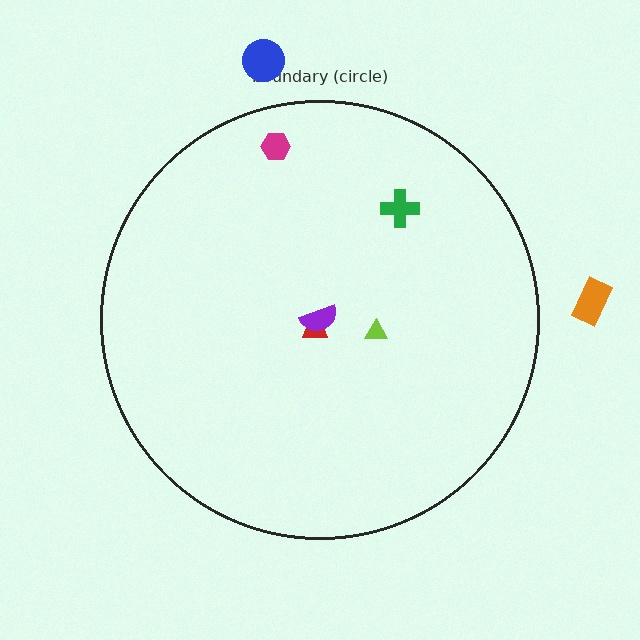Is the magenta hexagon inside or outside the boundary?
Inside.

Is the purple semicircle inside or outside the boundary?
Inside.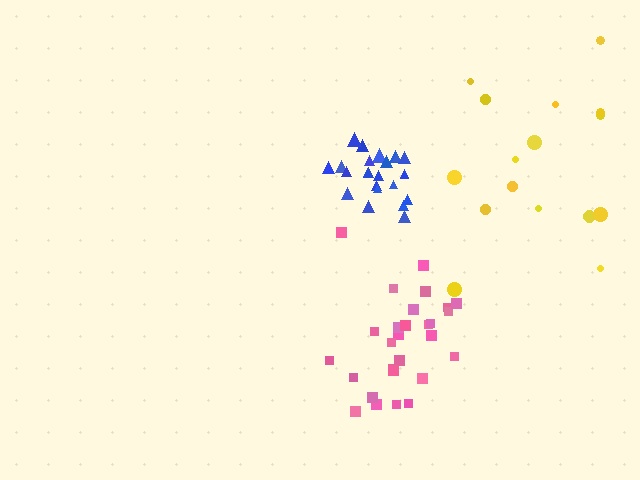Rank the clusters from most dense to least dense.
blue, pink, yellow.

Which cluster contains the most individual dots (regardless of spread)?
Pink (29).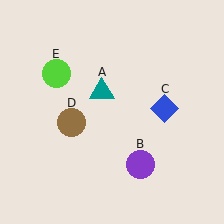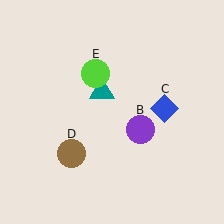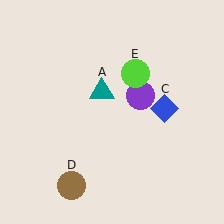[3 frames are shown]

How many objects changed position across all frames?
3 objects changed position: purple circle (object B), brown circle (object D), lime circle (object E).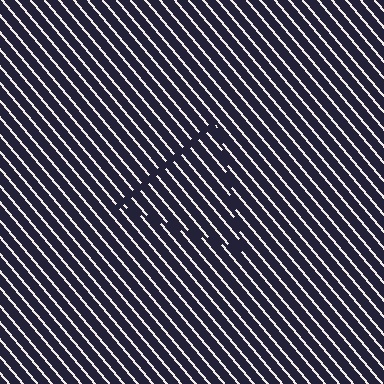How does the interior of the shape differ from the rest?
The interior of the shape contains the same grating, shifted by half a period — the contour is defined by the phase discontinuity where line-ends from the inner and outer gratings abut.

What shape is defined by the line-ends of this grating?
An illusory triangle. The interior of the shape contains the same grating, shifted by half a period — the contour is defined by the phase discontinuity where line-ends from the inner and outer gratings abut.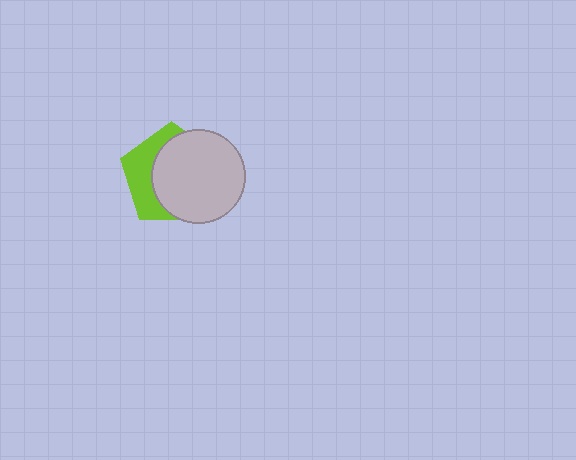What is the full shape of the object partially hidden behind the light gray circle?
The partially hidden object is a lime pentagon.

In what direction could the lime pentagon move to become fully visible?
The lime pentagon could move left. That would shift it out from behind the light gray circle entirely.